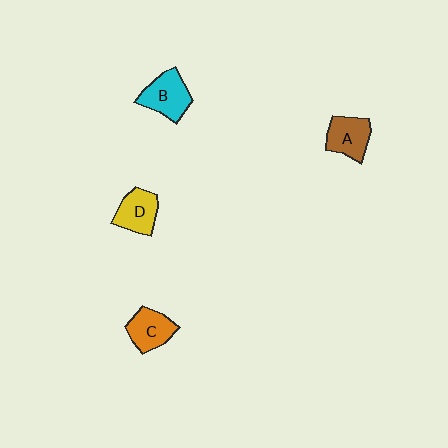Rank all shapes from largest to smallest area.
From largest to smallest: B (cyan), A (brown), C (orange), D (yellow).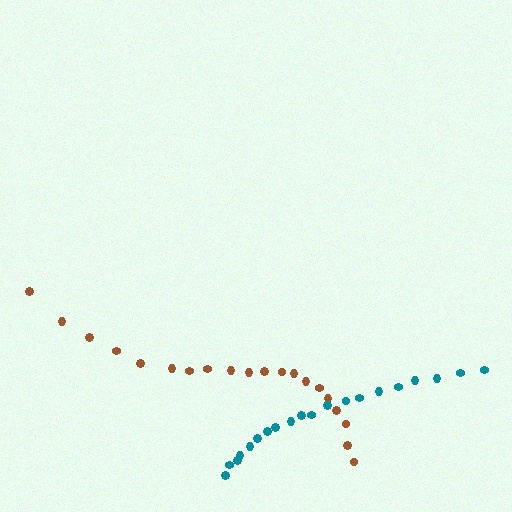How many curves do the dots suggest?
There are 2 distinct paths.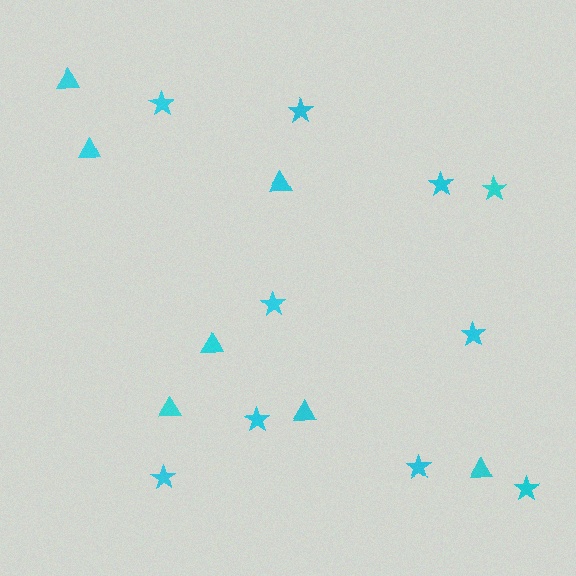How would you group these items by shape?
There are 2 groups: one group of triangles (7) and one group of stars (10).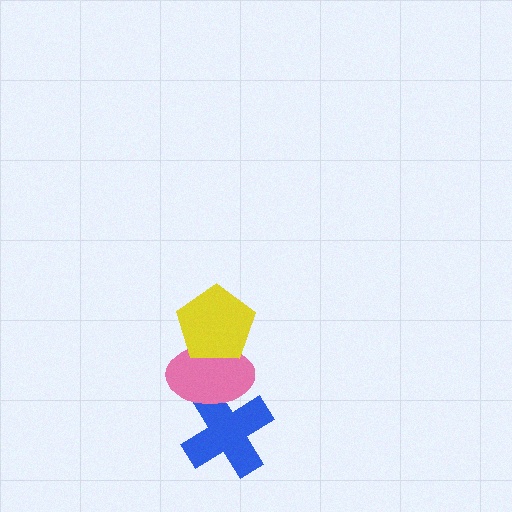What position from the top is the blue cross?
The blue cross is 3rd from the top.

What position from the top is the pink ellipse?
The pink ellipse is 2nd from the top.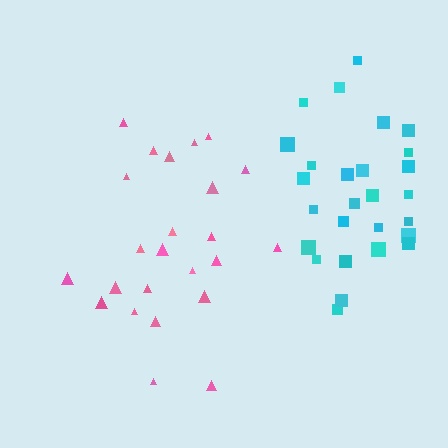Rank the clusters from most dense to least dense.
cyan, pink.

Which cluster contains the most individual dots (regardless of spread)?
Cyan (27).